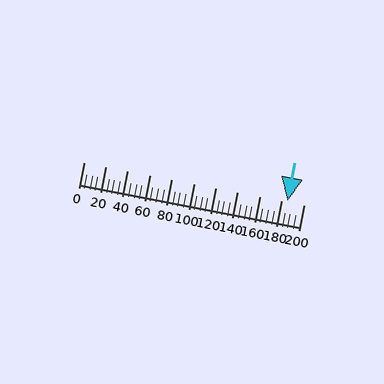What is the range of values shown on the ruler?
The ruler shows values from 0 to 200.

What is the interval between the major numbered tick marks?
The major tick marks are spaced 20 units apart.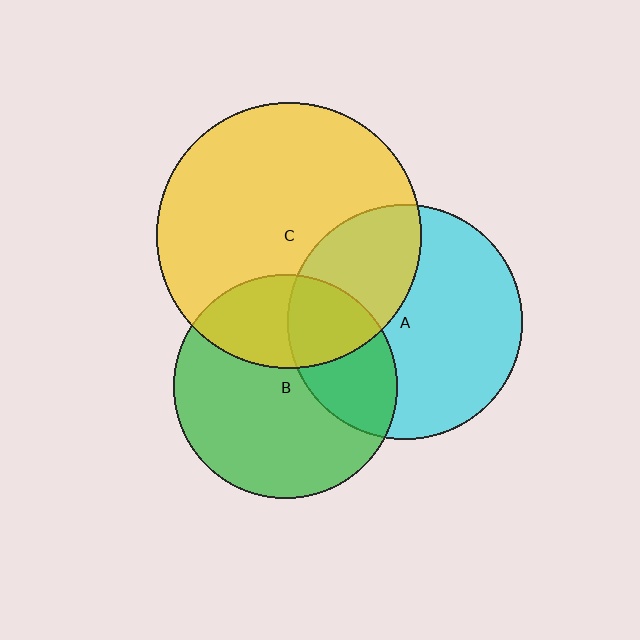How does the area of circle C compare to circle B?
Approximately 1.4 times.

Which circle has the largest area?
Circle C (yellow).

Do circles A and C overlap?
Yes.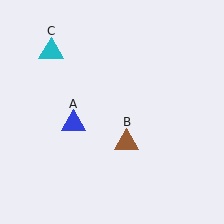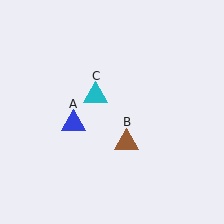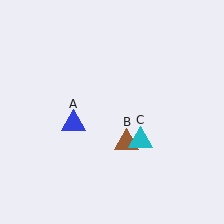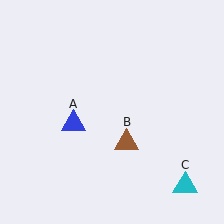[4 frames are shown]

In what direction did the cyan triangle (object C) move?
The cyan triangle (object C) moved down and to the right.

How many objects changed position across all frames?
1 object changed position: cyan triangle (object C).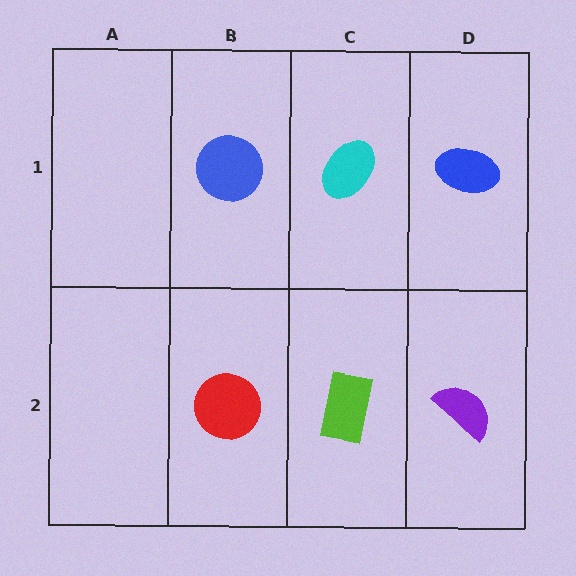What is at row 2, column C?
A lime rectangle.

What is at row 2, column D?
A purple semicircle.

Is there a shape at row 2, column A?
No, that cell is empty.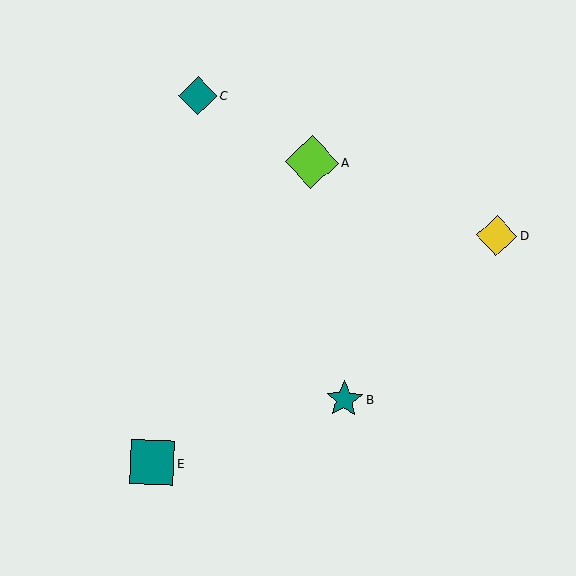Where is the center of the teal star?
The center of the teal star is at (344, 399).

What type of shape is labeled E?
Shape E is a teal square.